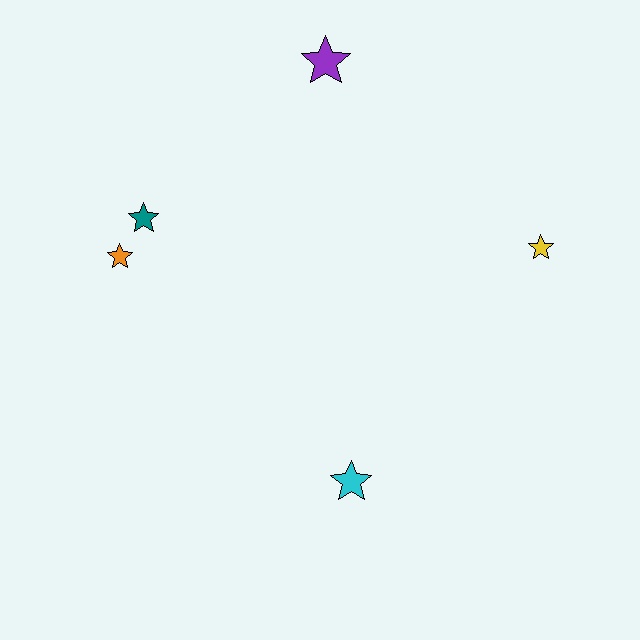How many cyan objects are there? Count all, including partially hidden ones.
There is 1 cyan object.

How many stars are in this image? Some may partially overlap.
There are 5 stars.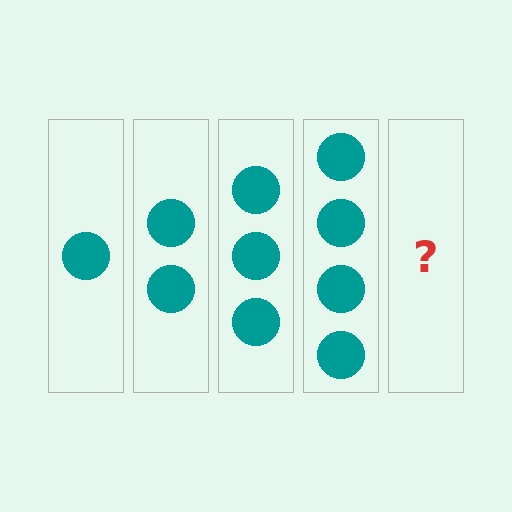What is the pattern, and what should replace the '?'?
The pattern is that each step adds one more circle. The '?' should be 5 circles.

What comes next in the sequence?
The next element should be 5 circles.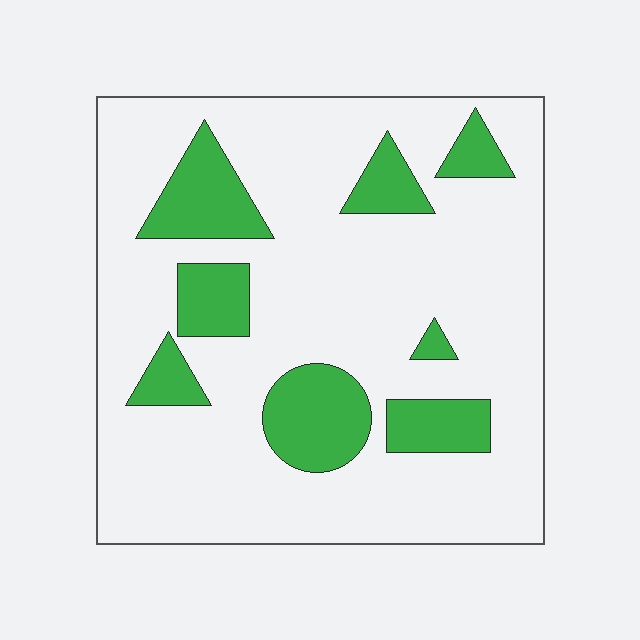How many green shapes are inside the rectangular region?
8.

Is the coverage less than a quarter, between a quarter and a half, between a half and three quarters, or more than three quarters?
Less than a quarter.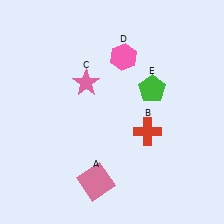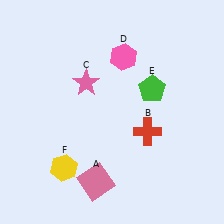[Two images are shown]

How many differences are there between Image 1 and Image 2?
There is 1 difference between the two images.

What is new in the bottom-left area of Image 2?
A yellow hexagon (F) was added in the bottom-left area of Image 2.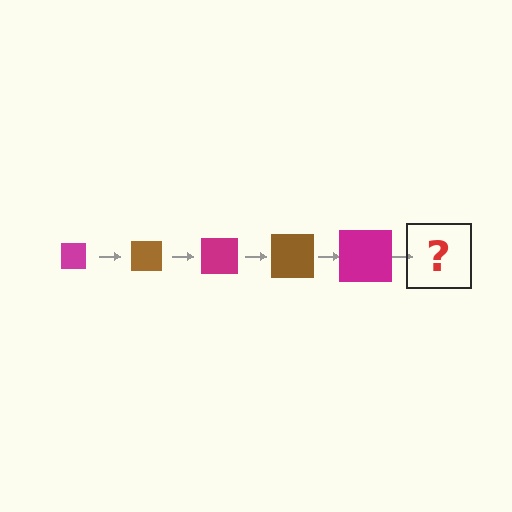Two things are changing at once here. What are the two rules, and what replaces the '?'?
The two rules are that the square grows larger each step and the color cycles through magenta and brown. The '?' should be a brown square, larger than the previous one.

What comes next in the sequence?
The next element should be a brown square, larger than the previous one.